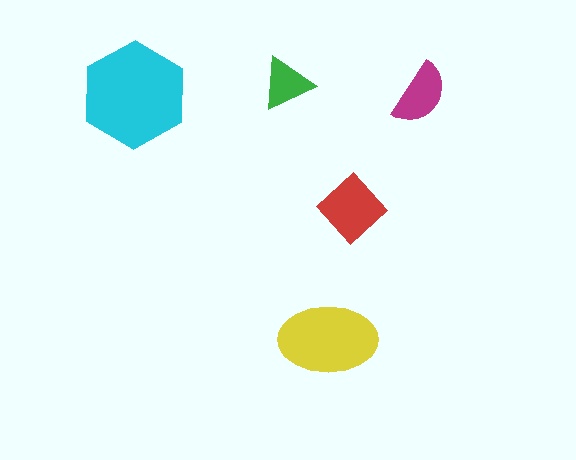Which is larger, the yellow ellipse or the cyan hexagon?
The cyan hexagon.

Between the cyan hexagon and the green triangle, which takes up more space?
The cyan hexagon.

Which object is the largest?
The cyan hexagon.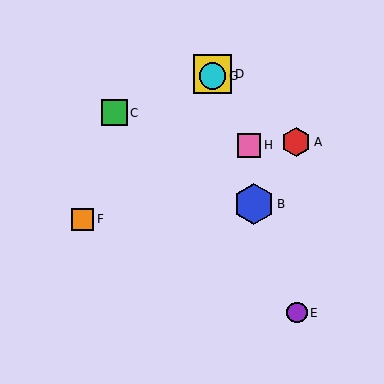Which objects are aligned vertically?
Objects D, G are aligned vertically.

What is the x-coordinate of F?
Object F is at x≈83.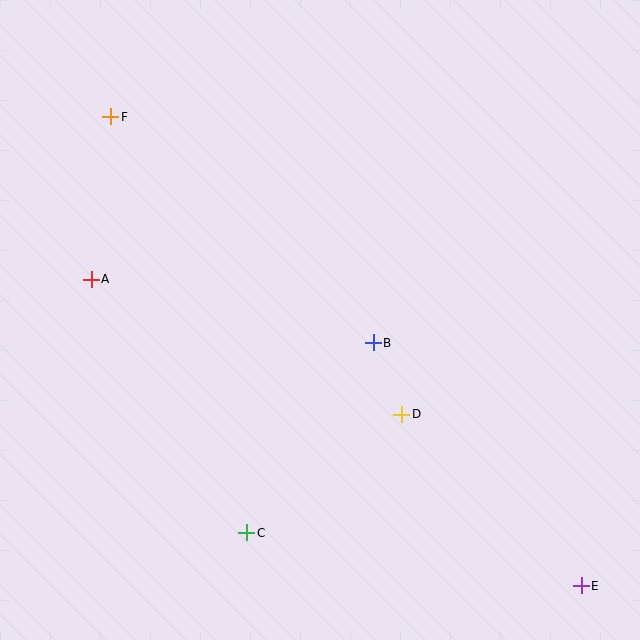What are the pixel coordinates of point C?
Point C is at (247, 533).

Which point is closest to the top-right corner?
Point B is closest to the top-right corner.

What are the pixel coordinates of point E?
Point E is at (581, 586).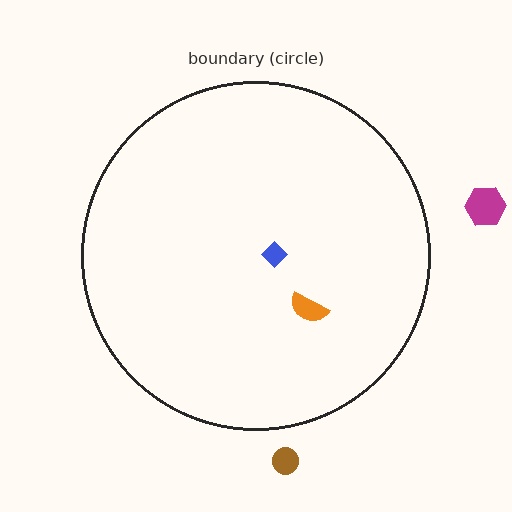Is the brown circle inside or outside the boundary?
Outside.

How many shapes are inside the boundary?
2 inside, 2 outside.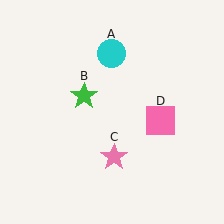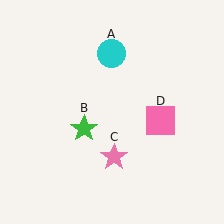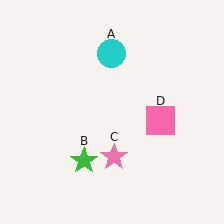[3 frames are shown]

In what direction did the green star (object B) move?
The green star (object B) moved down.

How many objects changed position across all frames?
1 object changed position: green star (object B).